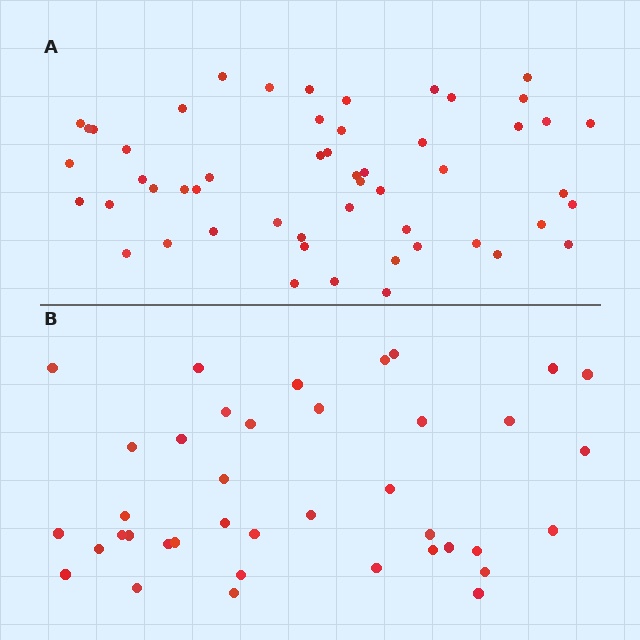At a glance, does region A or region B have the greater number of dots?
Region A (the top region) has more dots.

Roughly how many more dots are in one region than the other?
Region A has approximately 15 more dots than region B.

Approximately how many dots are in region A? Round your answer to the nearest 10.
About 50 dots. (The exact count is 53, which rounds to 50.)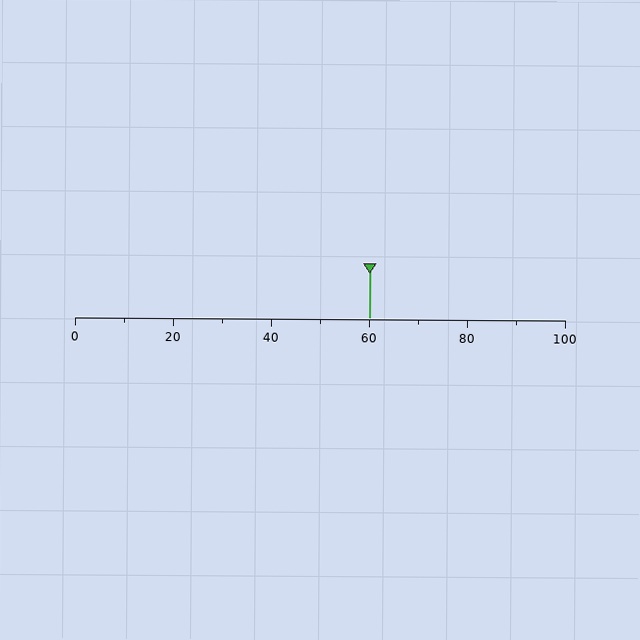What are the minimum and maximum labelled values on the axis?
The axis runs from 0 to 100.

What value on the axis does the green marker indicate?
The marker indicates approximately 60.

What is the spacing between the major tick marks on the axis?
The major ticks are spaced 20 apart.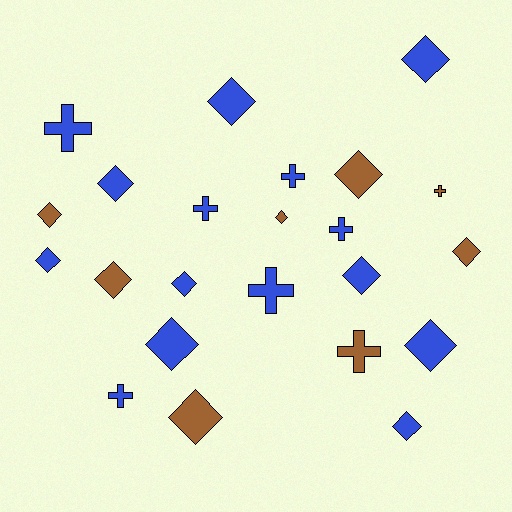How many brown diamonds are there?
There are 6 brown diamonds.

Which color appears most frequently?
Blue, with 15 objects.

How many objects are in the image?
There are 23 objects.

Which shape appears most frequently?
Diamond, with 15 objects.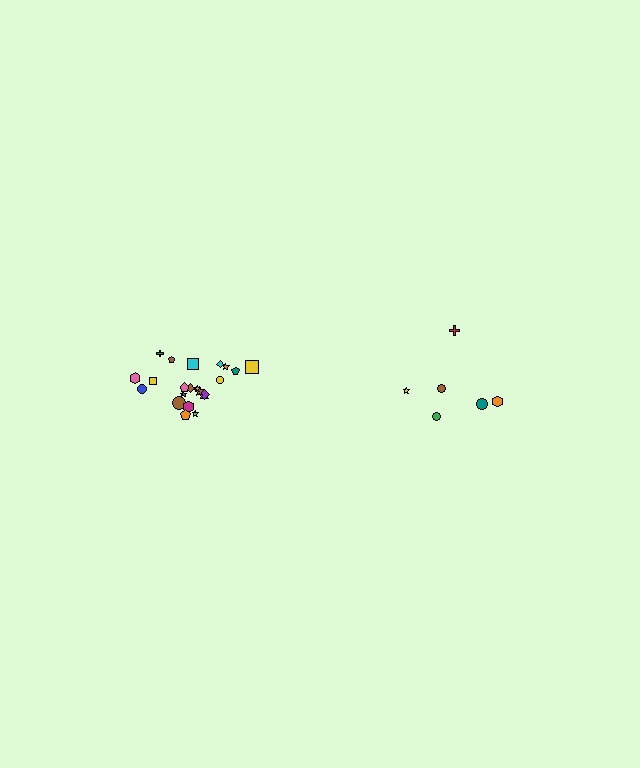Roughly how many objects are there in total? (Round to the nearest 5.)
Roughly 30 objects in total.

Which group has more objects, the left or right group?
The left group.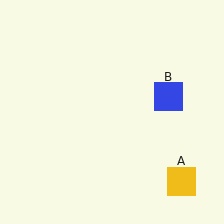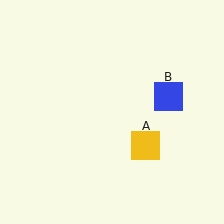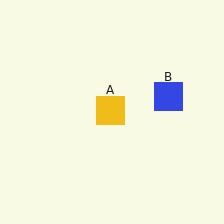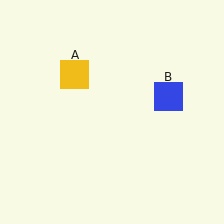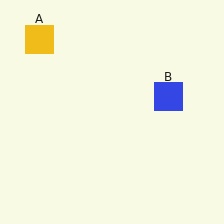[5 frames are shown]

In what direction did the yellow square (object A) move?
The yellow square (object A) moved up and to the left.